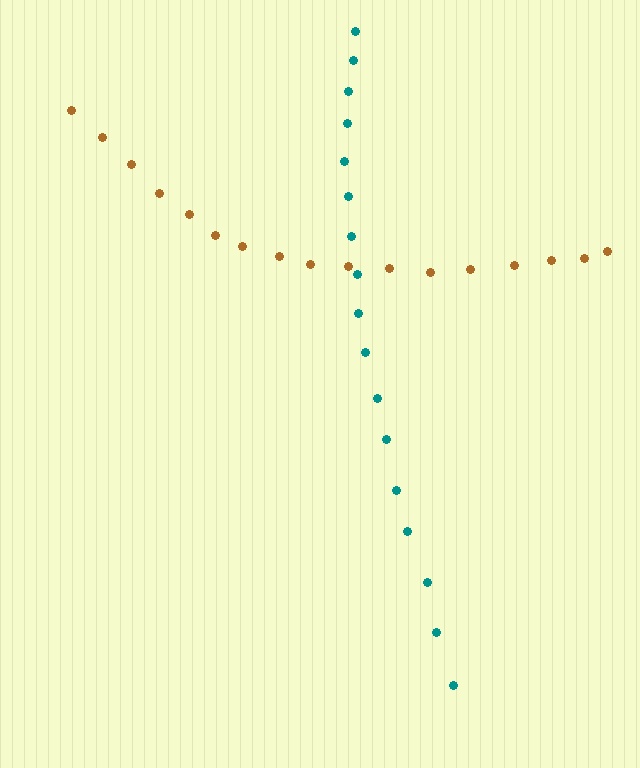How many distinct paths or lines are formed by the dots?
There are 2 distinct paths.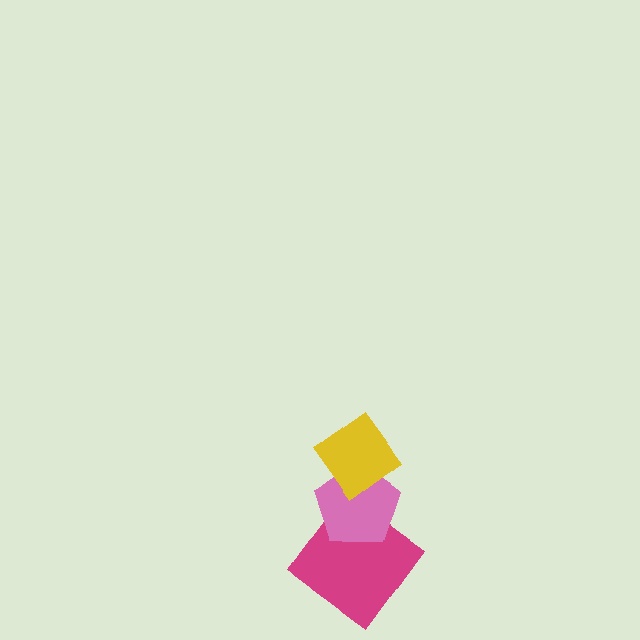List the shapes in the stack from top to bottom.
From top to bottom: the yellow diamond, the pink pentagon, the magenta diamond.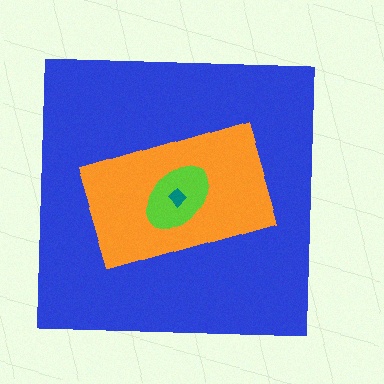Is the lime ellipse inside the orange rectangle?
Yes.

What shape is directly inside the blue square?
The orange rectangle.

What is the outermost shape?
The blue square.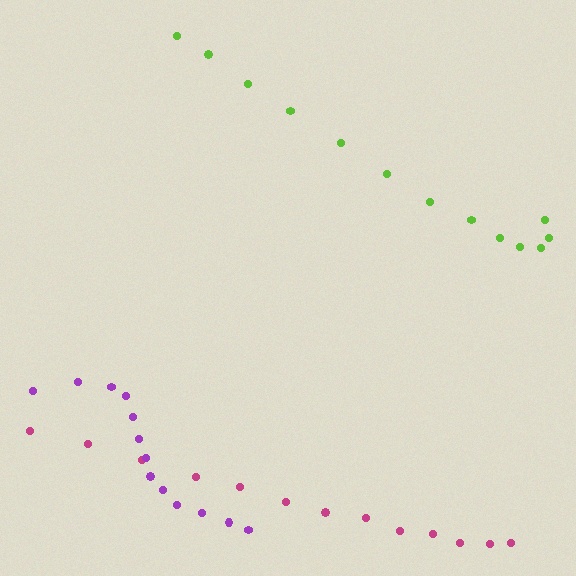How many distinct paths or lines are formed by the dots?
There are 3 distinct paths.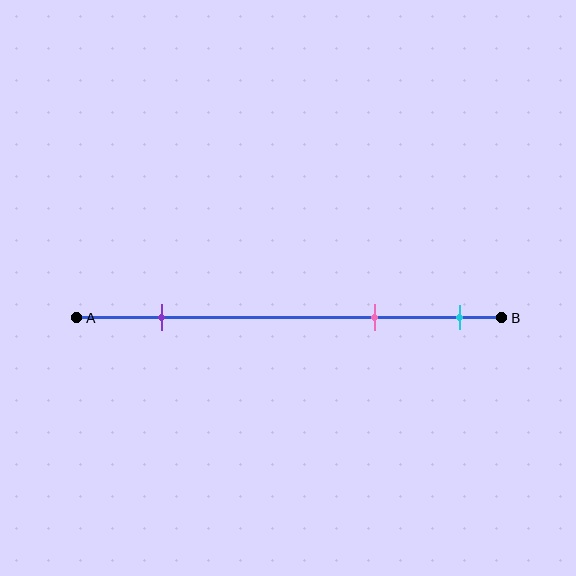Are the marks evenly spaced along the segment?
No, the marks are not evenly spaced.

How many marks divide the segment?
There are 3 marks dividing the segment.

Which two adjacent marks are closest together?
The pink and cyan marks are the closest adjacent pair.